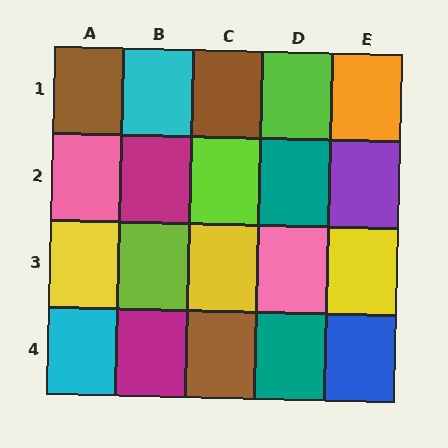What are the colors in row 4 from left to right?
Cyan, magenta, brown, teal, blue.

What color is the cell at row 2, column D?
Teal.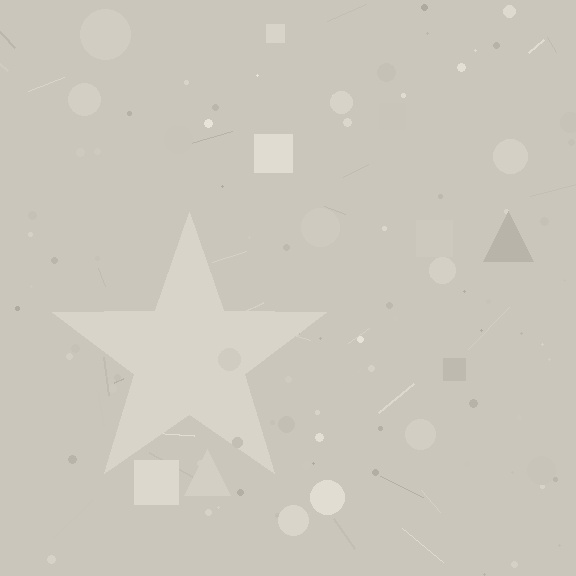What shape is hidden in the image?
A star is hidden in the image.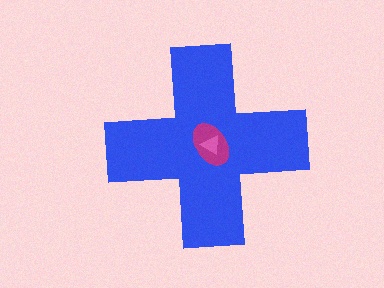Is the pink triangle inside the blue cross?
Yes.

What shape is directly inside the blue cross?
The magenta ellipse.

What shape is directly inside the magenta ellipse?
The pink triangle.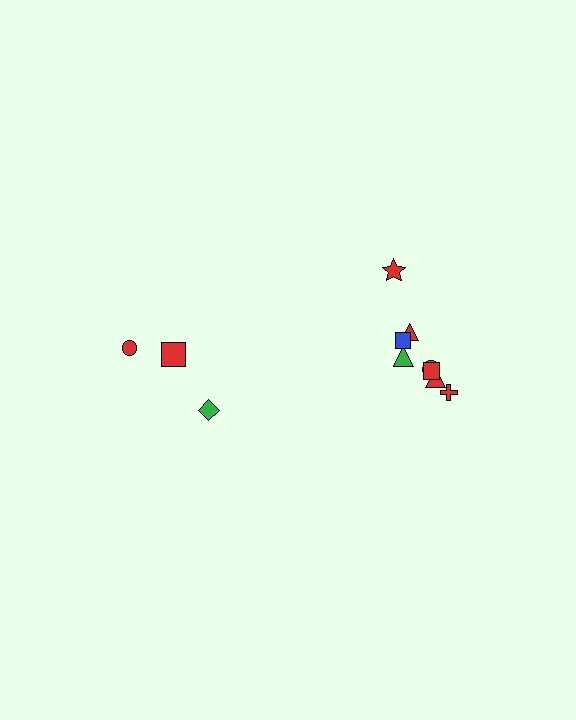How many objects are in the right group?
There are 8 objects.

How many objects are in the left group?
There are 3 objects.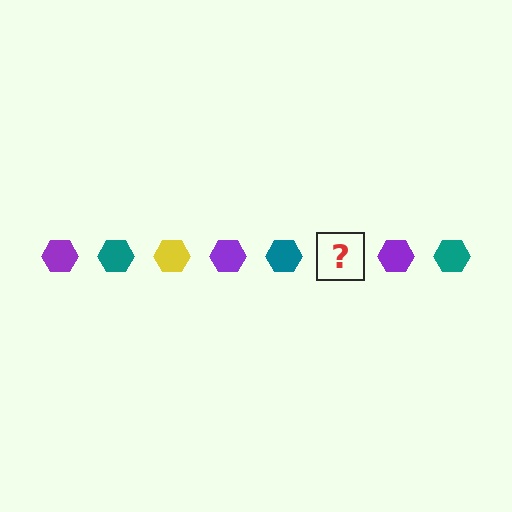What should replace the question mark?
The question mark should be replaced with a yellow hexagon.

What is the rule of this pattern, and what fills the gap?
The rule is that the pattern cycles through purple, teal, yellow hexagons. The gap should be filled with a yellow hexagon.